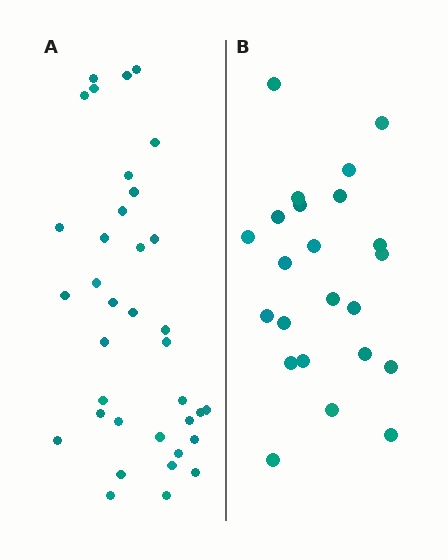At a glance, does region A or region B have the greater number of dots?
Region A (the left region) has more dots.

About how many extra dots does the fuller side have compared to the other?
Region A has approximately 15 more dots than region B.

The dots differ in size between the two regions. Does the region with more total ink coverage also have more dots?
No. Region B has more total ink coverage because its dots are larger, but region A actually contains more individual dots. Total area can be misleading — the number of items is what matters here.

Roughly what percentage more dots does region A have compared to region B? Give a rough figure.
About 55% more.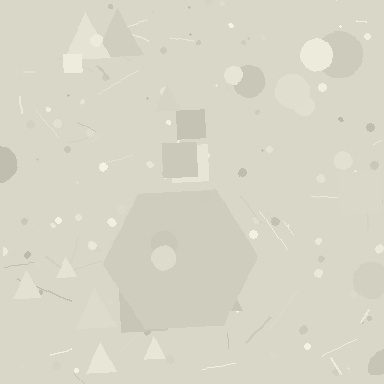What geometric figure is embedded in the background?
A hexagon is embedded in the background.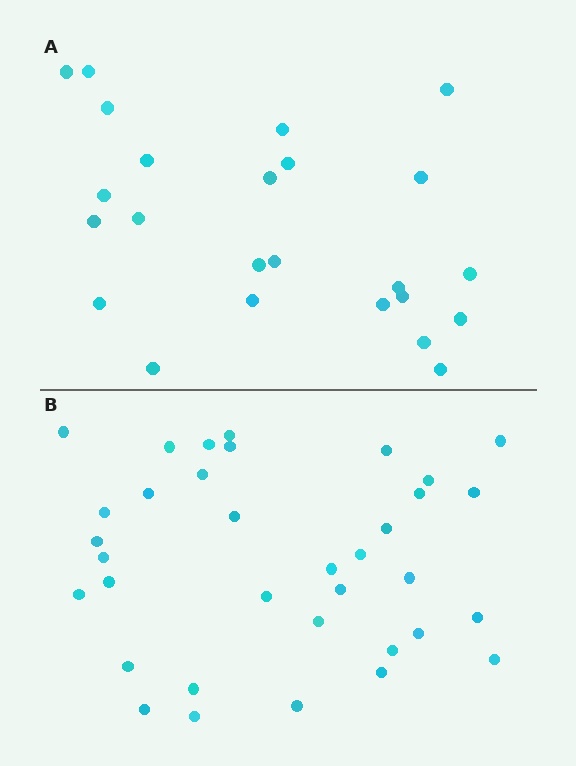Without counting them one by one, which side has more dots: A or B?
Region B (the bottom region) has more dots.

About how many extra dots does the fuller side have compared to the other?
Region B has roughly 12 or so more dots than region A.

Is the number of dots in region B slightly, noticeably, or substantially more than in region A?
Region B has substantially more. The ratio is roughly 1.5 to 1.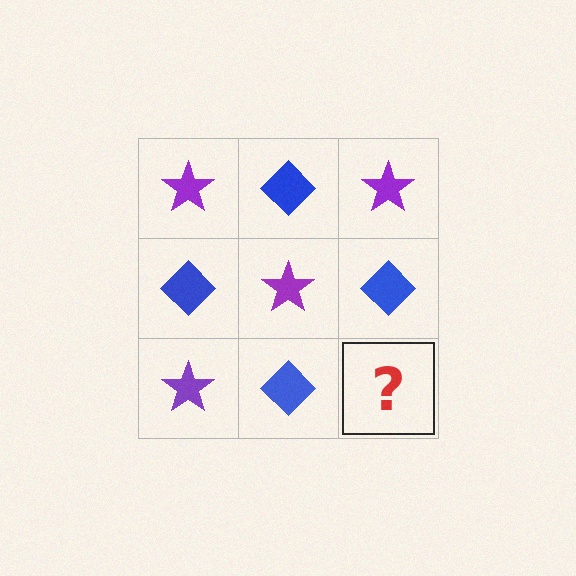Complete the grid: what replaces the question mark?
The question mark should be replaced with a purple star.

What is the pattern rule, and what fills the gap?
The rule is that it alternates purple star and blue diamond in a checkerboard pattern. The gap should be filled with a purple star.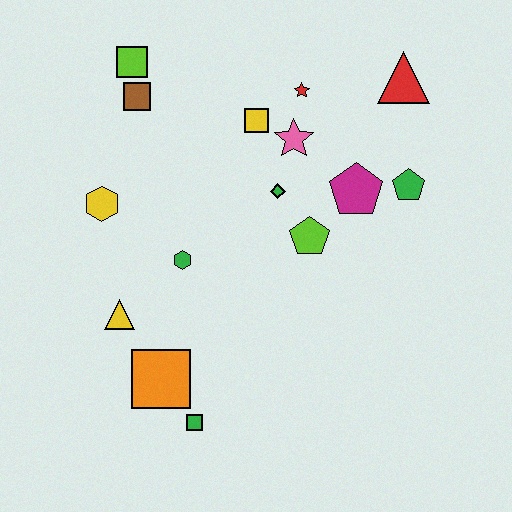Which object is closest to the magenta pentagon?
The green pentagon is closest to the magenta pentagon.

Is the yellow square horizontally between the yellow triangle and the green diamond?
Yes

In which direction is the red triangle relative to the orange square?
The red triangle is above the orange square.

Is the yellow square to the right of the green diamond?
No